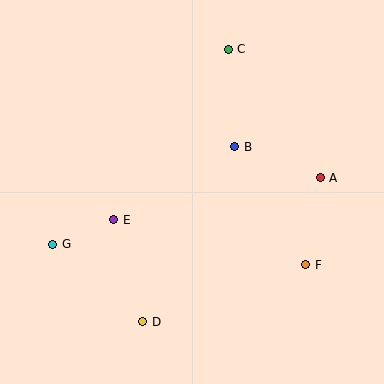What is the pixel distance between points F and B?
The distance between F and B is 138 pixels.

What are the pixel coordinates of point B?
Point B is at (235, 147).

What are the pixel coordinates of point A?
Point A is at (320, 178).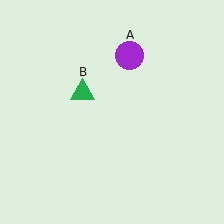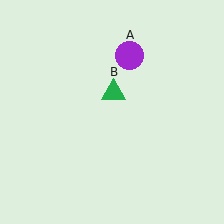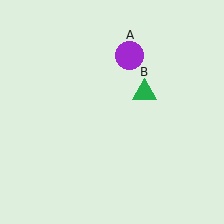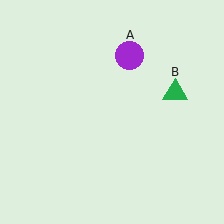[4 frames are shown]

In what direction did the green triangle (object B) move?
The green triangle (object B) moved right.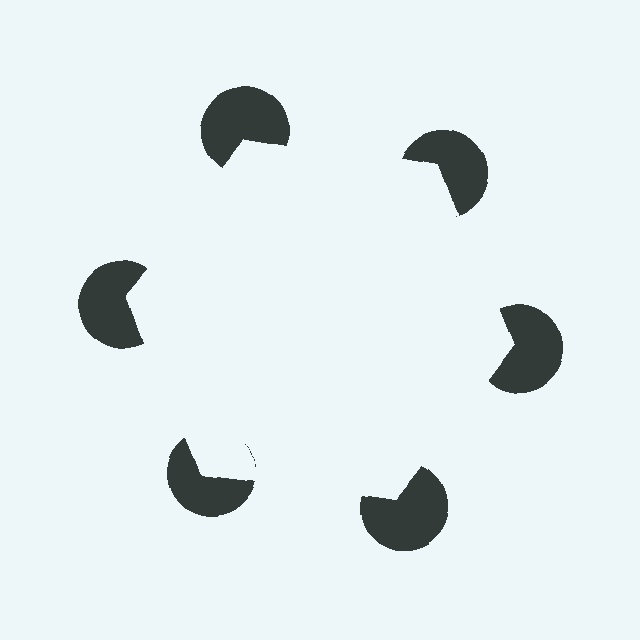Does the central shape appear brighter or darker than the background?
It typically appears slightly brighter than the background, even though no actual brightness change is drawn.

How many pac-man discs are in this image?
There are 6 — one at each vertex of the illusory hexagon.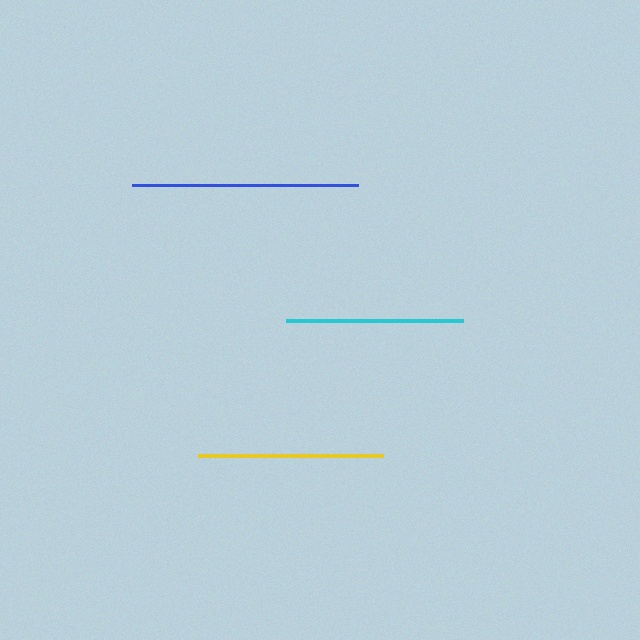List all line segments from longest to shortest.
From longest to shortest: blue, yellow, cyan.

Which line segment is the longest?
The blue line is the longest at approximately 226 pixels.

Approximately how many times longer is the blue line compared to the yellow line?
The blue line is approximately 1.2 times the length of the yellow line.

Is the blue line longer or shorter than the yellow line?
The blue line is longer than the yellow line.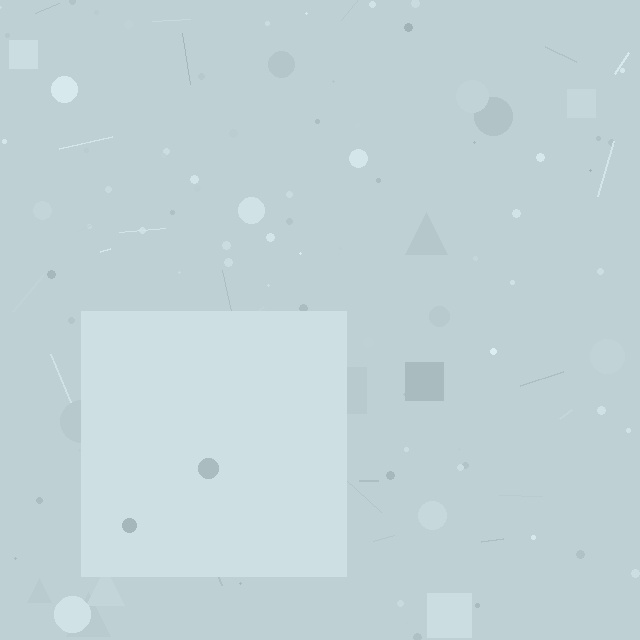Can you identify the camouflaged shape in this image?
The camouflaged shape is a square.